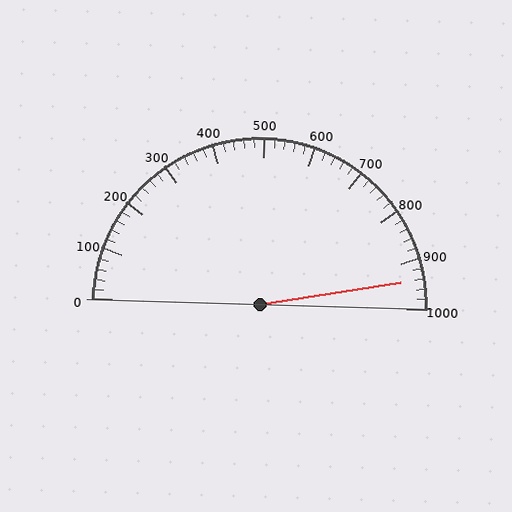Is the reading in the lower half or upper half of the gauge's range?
The reading is in the upper half of the range (0 to 1000).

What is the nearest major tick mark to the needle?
The nearest major tick mark is 900.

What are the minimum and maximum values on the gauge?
The gauge ranges from 0 to 1000.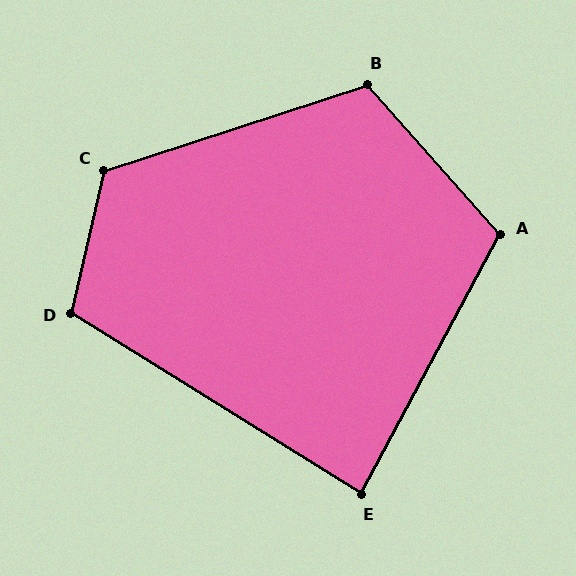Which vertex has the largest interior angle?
C, at approximately 121 degrees.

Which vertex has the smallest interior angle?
E, at approximately 86 degrees.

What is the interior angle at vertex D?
Approximately 109 degrees (obtuse).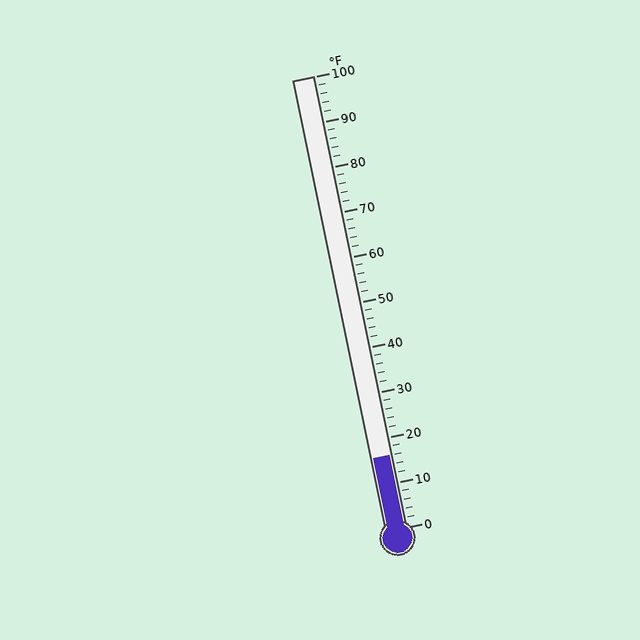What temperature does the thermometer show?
The thermometer shows approximately 16°F.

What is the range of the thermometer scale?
The thermometer scale ranges from 0°F to 100°F.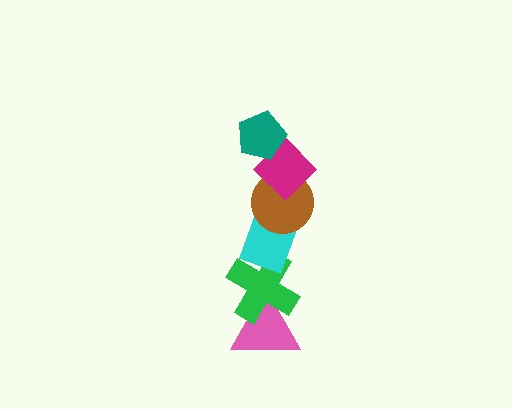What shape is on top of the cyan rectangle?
The brown circle is on top of the cyan rectangle.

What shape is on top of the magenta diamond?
The teal pentagon is on top of the magenta diamond.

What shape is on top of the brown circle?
The magenta diamond is on top of the brown circle.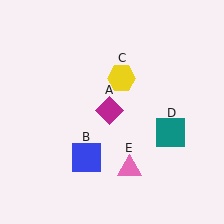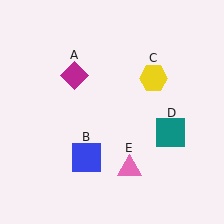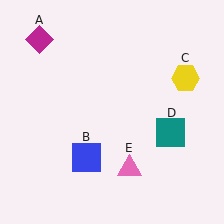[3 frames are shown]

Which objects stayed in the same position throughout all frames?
Blue square (object B) and teal square (object D) and pink triangle (object E) remained stationary.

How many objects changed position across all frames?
2 objects changed position: magenta diamond (object A), yellow hexagon (object C).